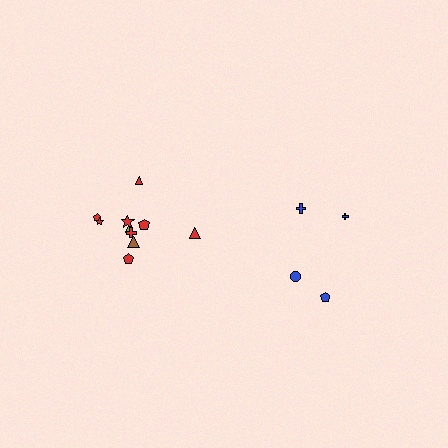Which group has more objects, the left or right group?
The left group.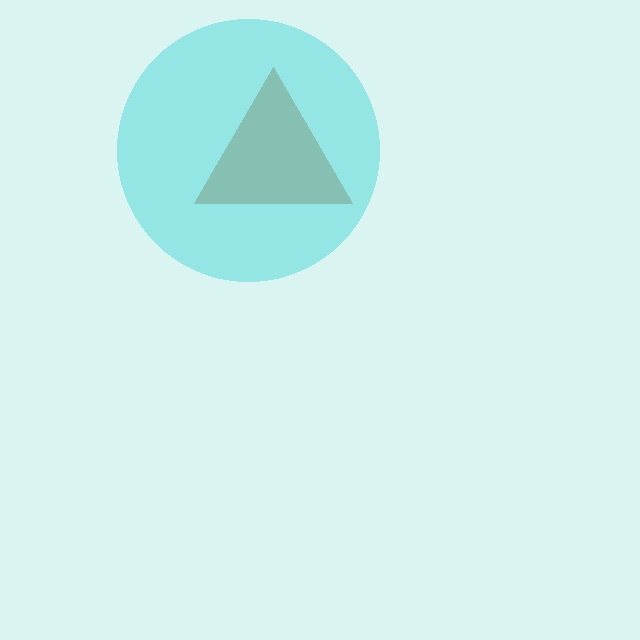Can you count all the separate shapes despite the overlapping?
Yes, there are 2 separate shapes.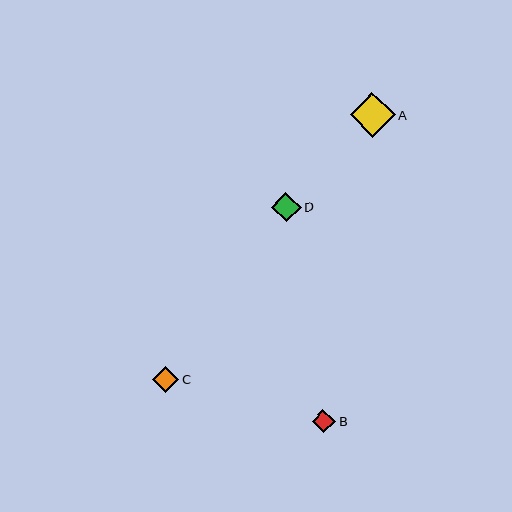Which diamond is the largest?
Diamond A is the largest with a size of approximately 45 pixels.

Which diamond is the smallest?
Diamond B is the smallest with a size of approximately 23 pixels.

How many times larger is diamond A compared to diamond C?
Diamond A is approximately 1.7 times the size of diamond C.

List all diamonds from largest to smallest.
From largest to smallest: A, D, C, B.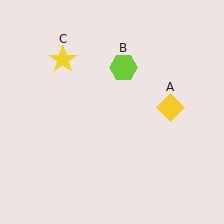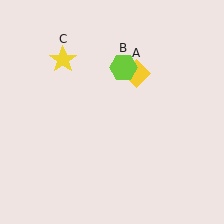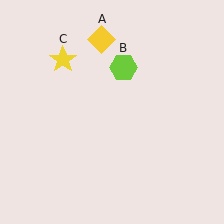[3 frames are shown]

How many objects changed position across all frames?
1 object changed position: yellow diamond (object A).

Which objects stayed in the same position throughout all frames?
Lime hexagon (object B) and yellow star (object C) remained stationary.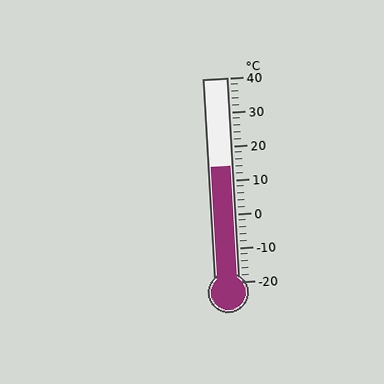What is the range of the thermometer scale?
The thermometer scale ranges from -20°C to 40°C.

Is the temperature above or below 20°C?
The temperature is below 20°C.